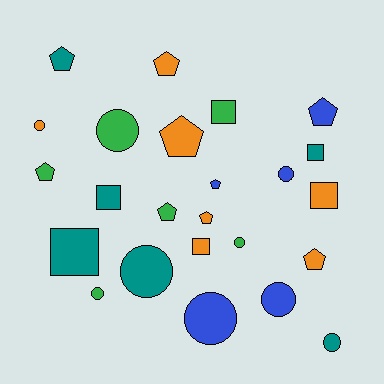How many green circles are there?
There are 3 green circles.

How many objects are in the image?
There are 24 objects.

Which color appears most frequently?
Orange, with 7 objects.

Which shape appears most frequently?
Circle, with 9 objects.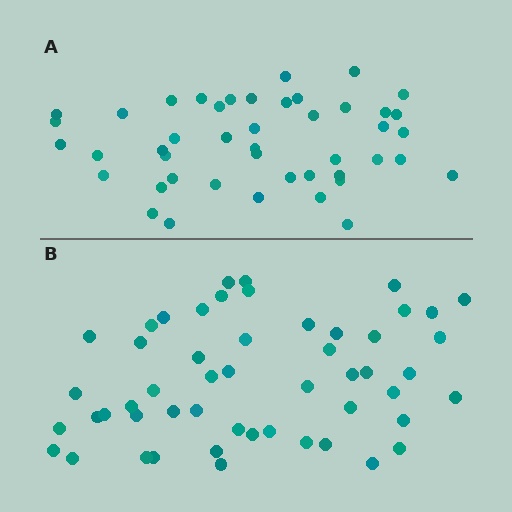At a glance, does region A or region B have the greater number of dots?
Region B (the bottom region) has more dots.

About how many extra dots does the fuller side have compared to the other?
Region B has roughly 8 or so more dots than region A.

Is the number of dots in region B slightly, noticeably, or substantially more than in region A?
Region B has only slightly more — the two regions are fairly close. The ratio is roughly 1.2 to 1.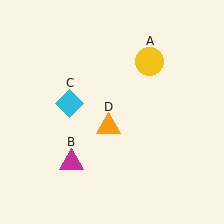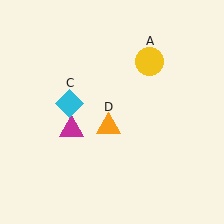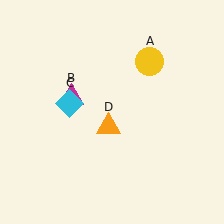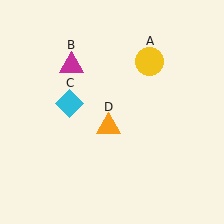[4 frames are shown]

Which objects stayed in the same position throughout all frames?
Yellow circle (object A) and cyan diamond (object C) and orange triangle (object D) remained stationary.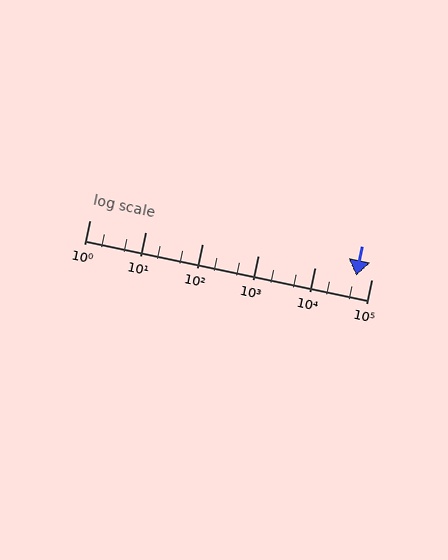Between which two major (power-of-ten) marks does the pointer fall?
The pointer is between 10000 and 100000.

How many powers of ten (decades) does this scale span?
The scale spans 5 decades, from 1 to 100000.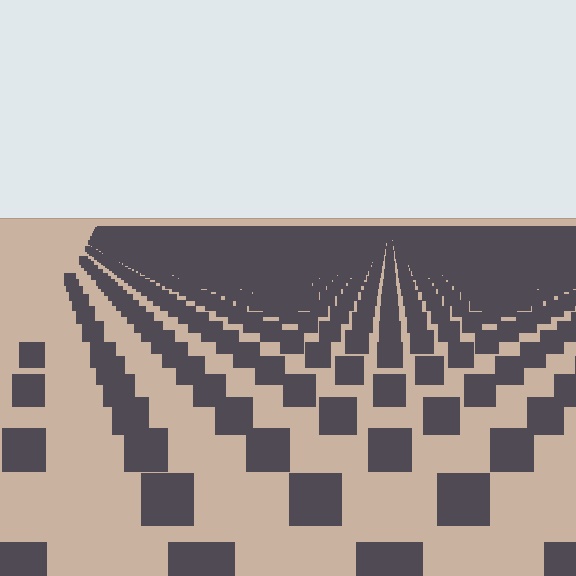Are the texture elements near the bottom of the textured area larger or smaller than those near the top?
Larger. Near the bottom, elements are closer to the viewer and appear at a bigger on-screen size.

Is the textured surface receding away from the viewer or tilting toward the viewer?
The surface is receding away from the viewer. Texture elements get smaller and denser toward the top.